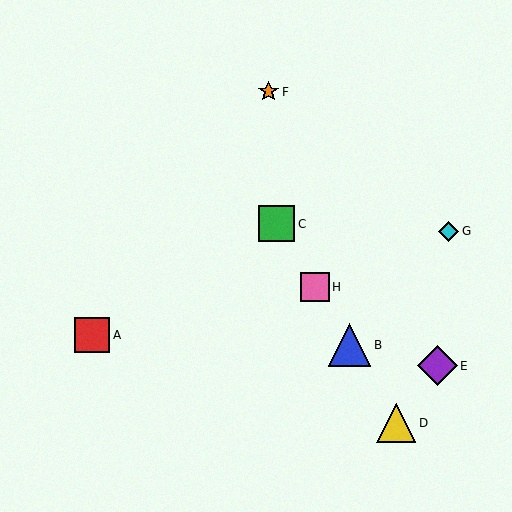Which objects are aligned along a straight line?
Objects B, C, D, H are aligned along a straight line.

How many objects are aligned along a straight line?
4 objects (B, C, D, H) are aligned along a straight line.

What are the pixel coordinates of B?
Object B is at (350, 345).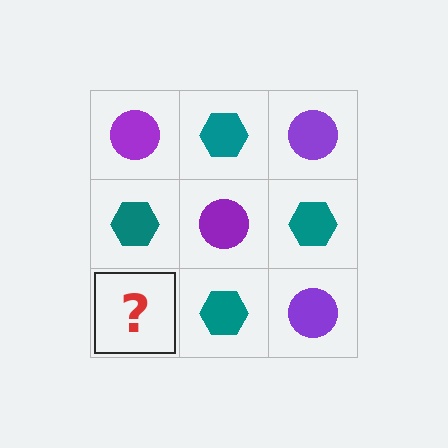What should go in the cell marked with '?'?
The missing cell should contain a purple circle.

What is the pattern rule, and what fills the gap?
The rule is that it alternates purple circle and teal hexagon in a checkerboard pattern. The gap should be filled with a purple circle.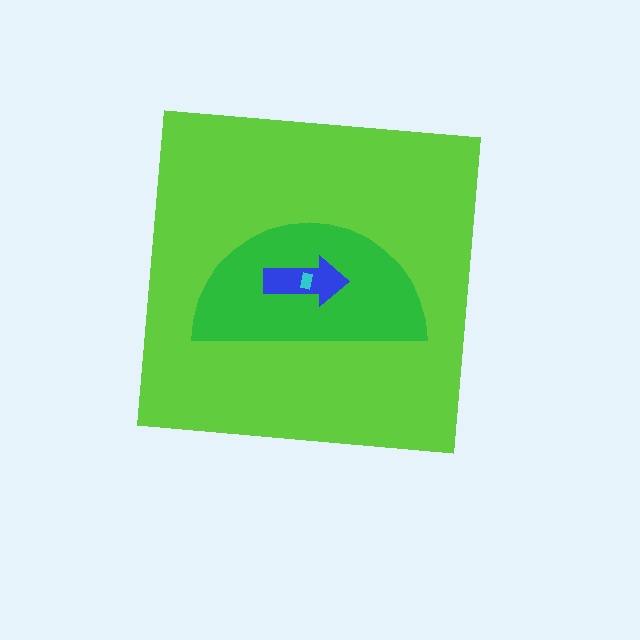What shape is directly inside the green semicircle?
The blue arrow.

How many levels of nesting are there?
4.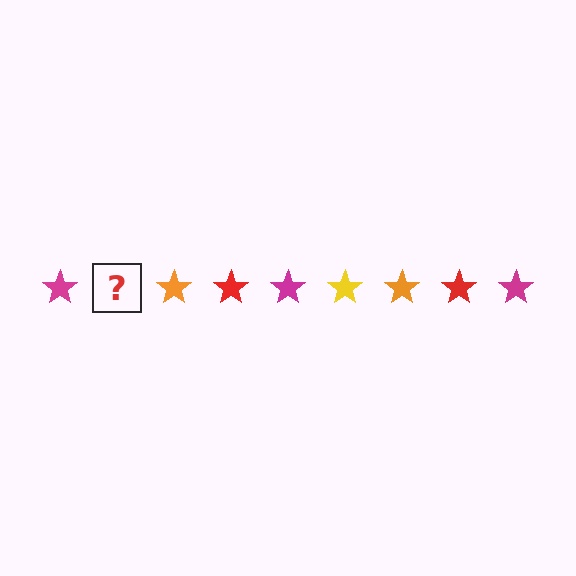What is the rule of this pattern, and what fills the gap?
The rule is that the pattern cycles through magenta, yellow, orange, red stars. The gap should be filled with a yellow star.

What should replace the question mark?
The question mark should be replaced with a yellow star.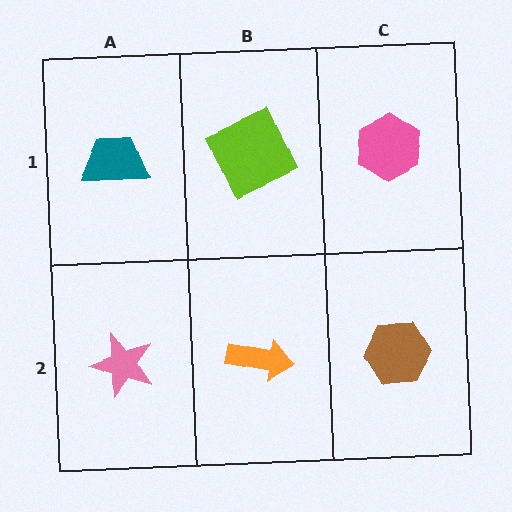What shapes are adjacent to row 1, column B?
An orange arrow (row 2, column B), a teal trapezoid (row 1, column A), a pink hexagon (row 1, column C).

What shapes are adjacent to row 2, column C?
A pink hexagon (row 1, column C), an orange arrow (row 2, column B).